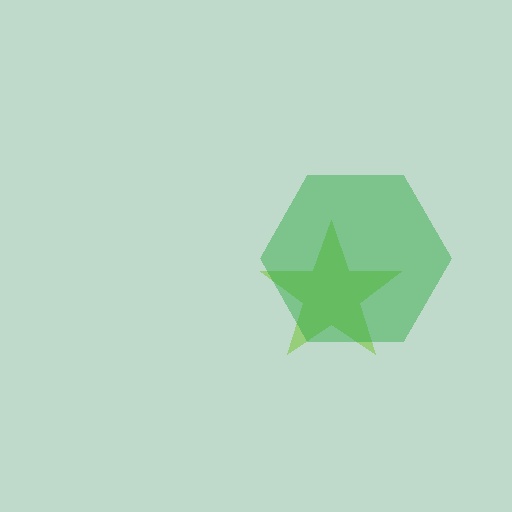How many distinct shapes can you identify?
There are 2 distinct shapes: a lime star, a green hexagon.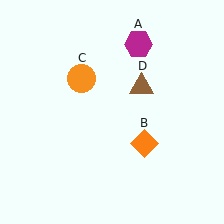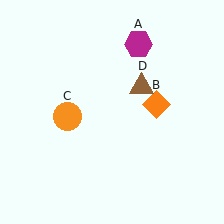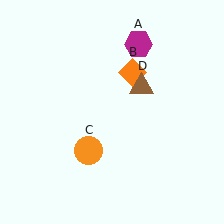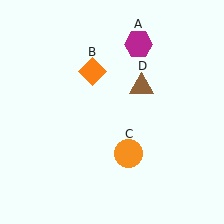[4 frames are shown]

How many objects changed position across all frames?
2 objects changed position: orange diamond (object B), orange circle (object C).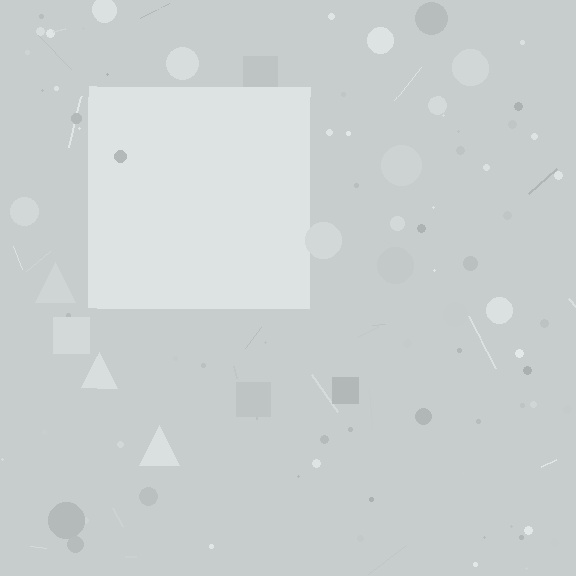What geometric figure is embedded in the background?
A square is embedded in the background.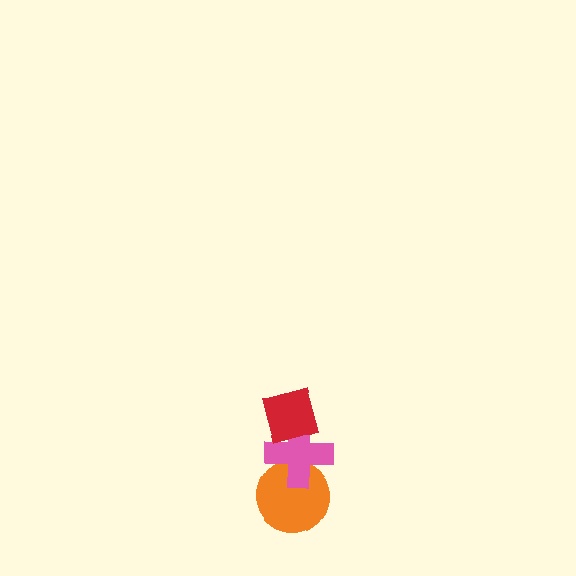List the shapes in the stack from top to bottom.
From top to bottom: the red diamond, the pink cross, the orange circle.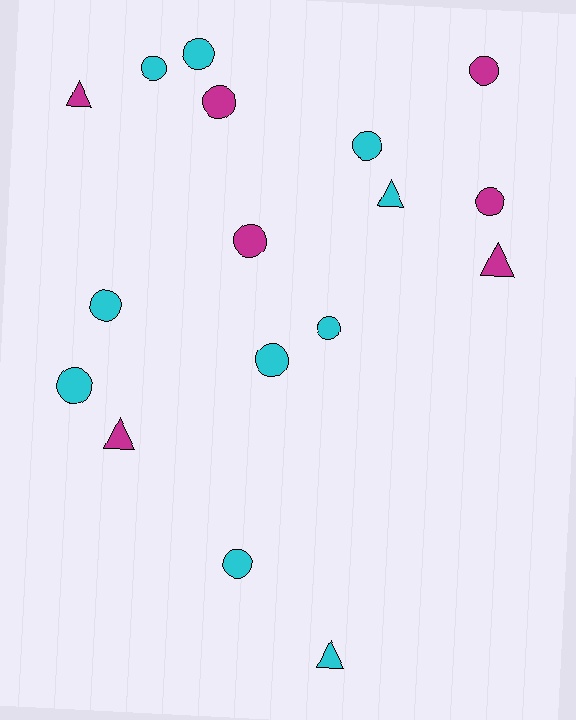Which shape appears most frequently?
Circle, with 12 objects.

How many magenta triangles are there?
There are 3 magenta triangles.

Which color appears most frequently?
Cyan, with 10 objects.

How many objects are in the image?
There are 17 objects.